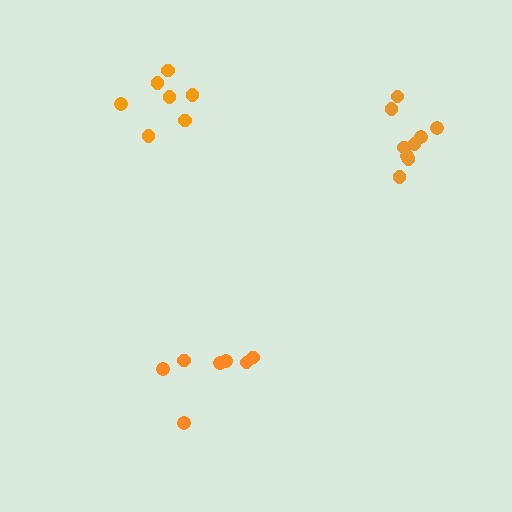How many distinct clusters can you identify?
There are 3 distinct clusters.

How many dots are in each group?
Group 1: 7 dots, Group 2: 7 dots, Group 3: 9 dots (23 total).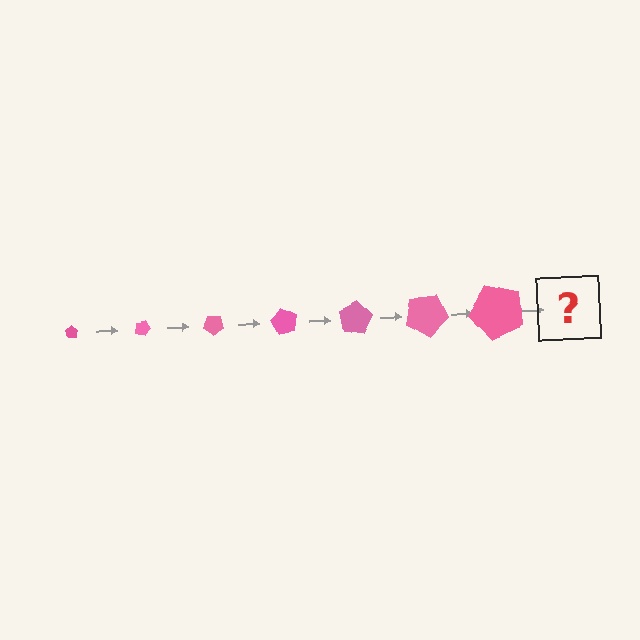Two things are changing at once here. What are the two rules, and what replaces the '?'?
The two rules are that the pentagon grows larger each step and it rotates 20 degrees each step. The '?' should be a pentagon, larger than the previous one and rotated 140 degrees from the start.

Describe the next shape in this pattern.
It should be a pentagon, larger than the previous one and rotated 140 degrees from the start.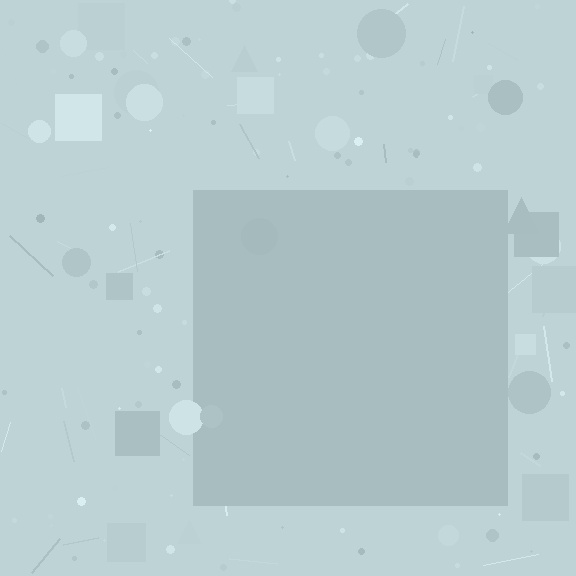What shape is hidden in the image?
A square is hidden in the image.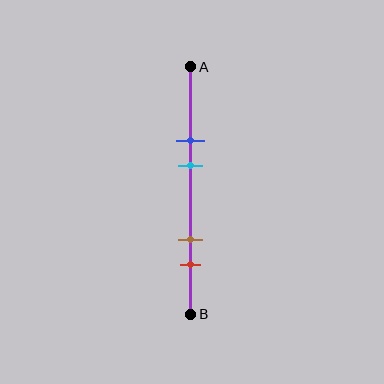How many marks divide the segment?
There are 4 marks dividing the segment.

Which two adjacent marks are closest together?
The blue and cyan marks are the closest adjacent pair.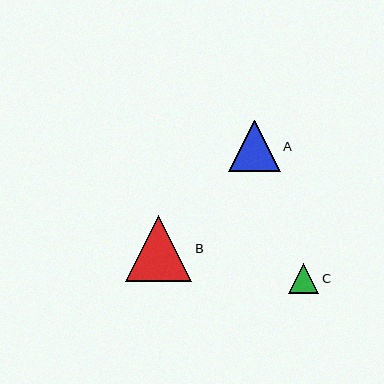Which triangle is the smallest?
Triangle C is the smallest with a size of approximately 30 pixels.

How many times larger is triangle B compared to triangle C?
Triangle B is approximately 2.2 times the size of triangle C.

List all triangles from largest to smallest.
From largest to smallest: B, A, C.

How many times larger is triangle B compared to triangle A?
Triangle B is approximately 1.3 times the size of triangle A.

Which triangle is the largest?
Triangle B is the largest with a size of approximately 66 pixels.